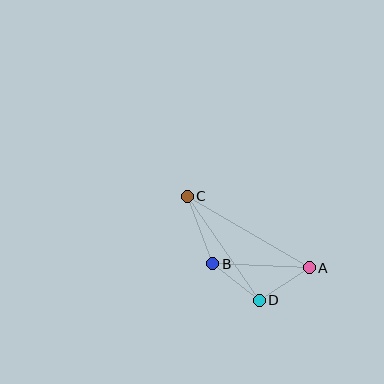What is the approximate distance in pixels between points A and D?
The distance between A and D is approximately 60 pixels.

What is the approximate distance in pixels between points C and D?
The distance between C and D is approximately 126 pixels.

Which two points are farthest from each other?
Points A and C are farthest from each other.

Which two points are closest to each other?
Points B and D are closest to each other.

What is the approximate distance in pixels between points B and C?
The distance between B and C is approximately 72 pixels.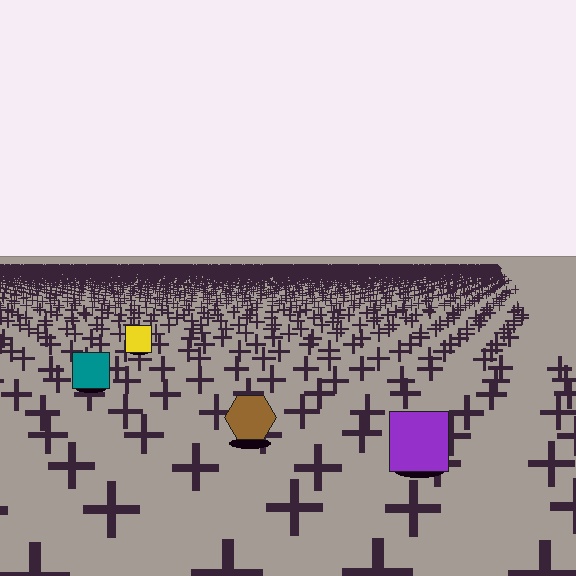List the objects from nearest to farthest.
From nearest to farthest: the purple square, the brown hexagon, the teal square, the yellow square.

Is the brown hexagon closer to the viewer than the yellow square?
Yes. The brown hexagon is closer — you can tell from the texture gradient: the ground texture is coarser near it.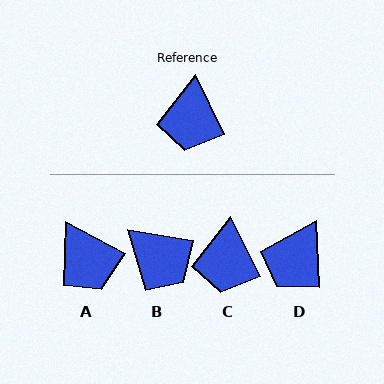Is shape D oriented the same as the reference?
No, it is off by about 23 degrees.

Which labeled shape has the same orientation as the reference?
C.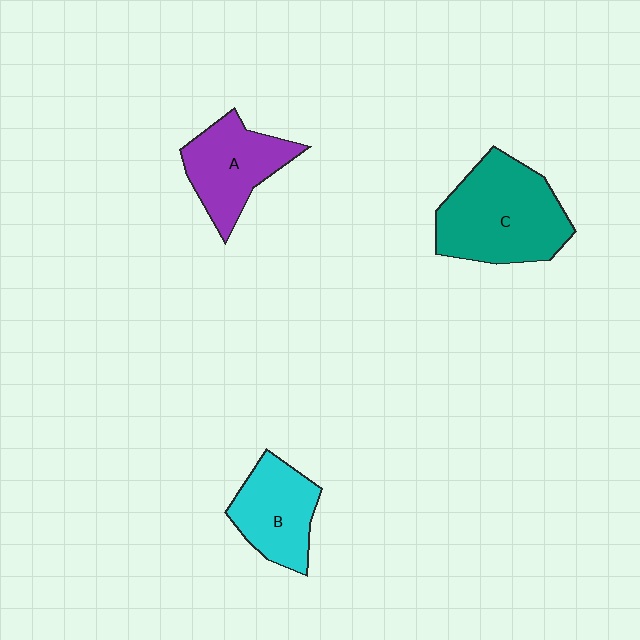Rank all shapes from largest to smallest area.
From largest to smallest: C (teal), A (purple), B (cyan).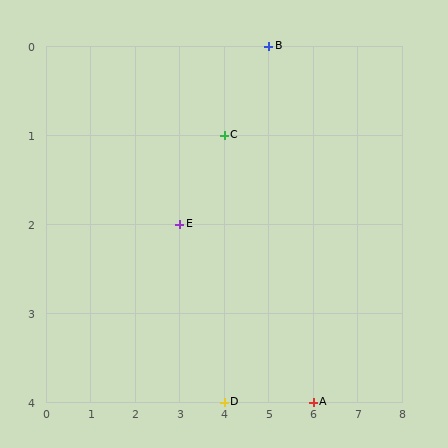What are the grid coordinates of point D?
Point D is at grid coordinates (4, 4).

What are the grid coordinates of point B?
Point B is at grid coordinates (5, 0).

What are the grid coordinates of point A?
Point A is at grid coordinates (6, 4).